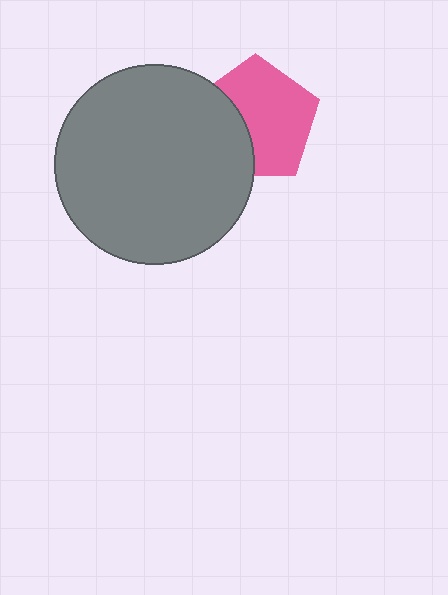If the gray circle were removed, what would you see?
You would see the complete pink pentagon.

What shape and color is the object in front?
The object in front is a gray circle.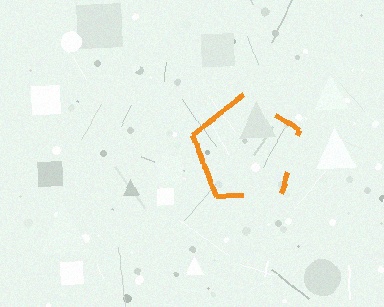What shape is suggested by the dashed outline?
The dashed outline suggests a pentagon.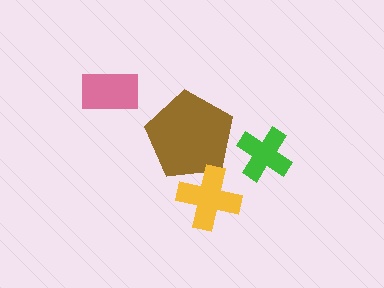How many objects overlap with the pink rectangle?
0 objects overlap with the pink rectangle.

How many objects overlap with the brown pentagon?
1 object overlaps with the brown pentagon.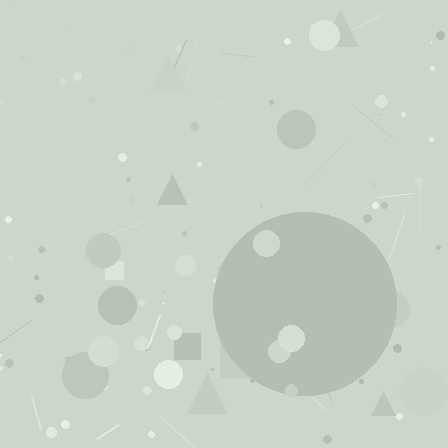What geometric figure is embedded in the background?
A circle is embedded in the background.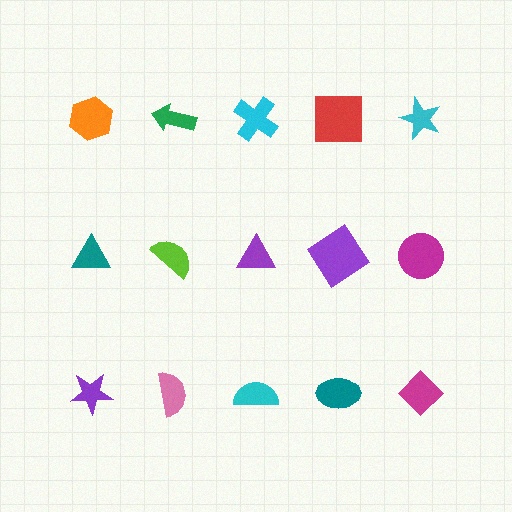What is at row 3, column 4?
A teal ellipse.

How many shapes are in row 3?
5 shapes.